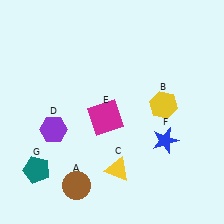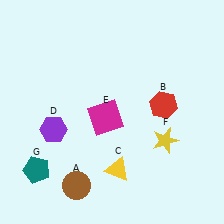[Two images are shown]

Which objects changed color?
B changed from yellow to red. F changed from blue to yellow.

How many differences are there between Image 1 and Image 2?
There are 2 differences between the two images.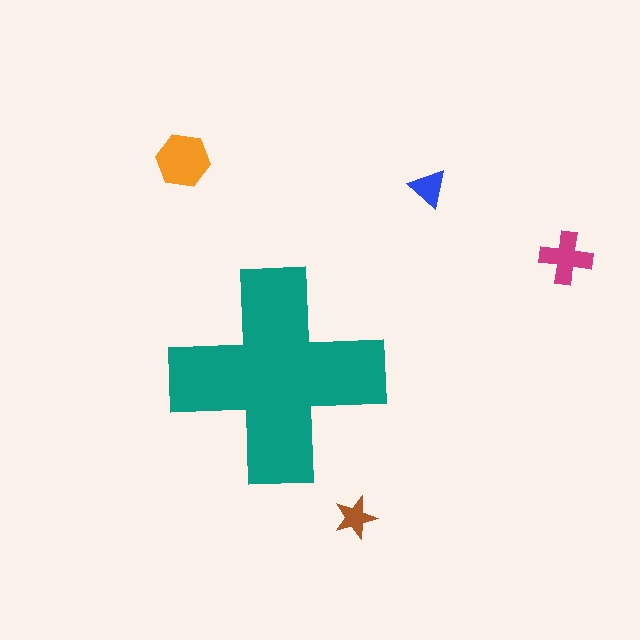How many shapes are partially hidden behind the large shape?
0 shapes are partially hidden.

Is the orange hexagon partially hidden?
No, the orange hexagon is fully visible.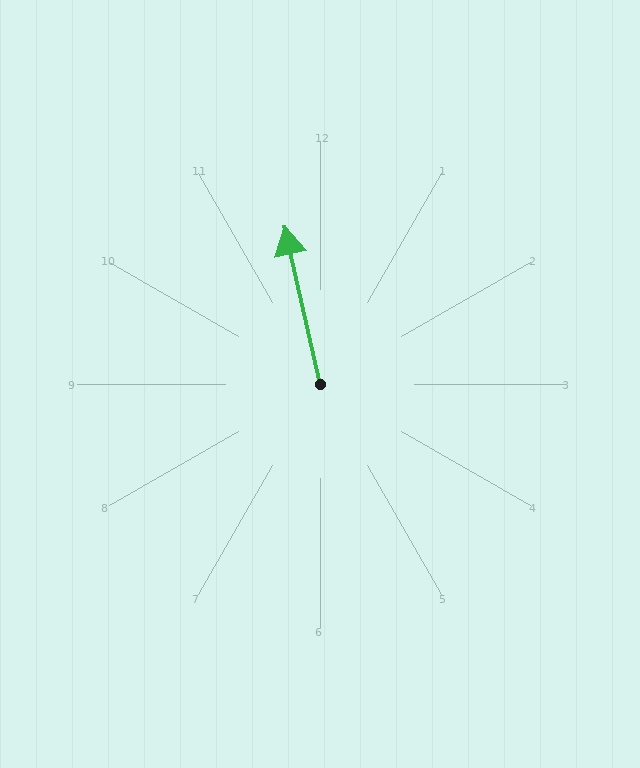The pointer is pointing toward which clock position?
Roughly 12 o'clock.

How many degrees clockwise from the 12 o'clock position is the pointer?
Approximately 347 degrees.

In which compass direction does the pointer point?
North.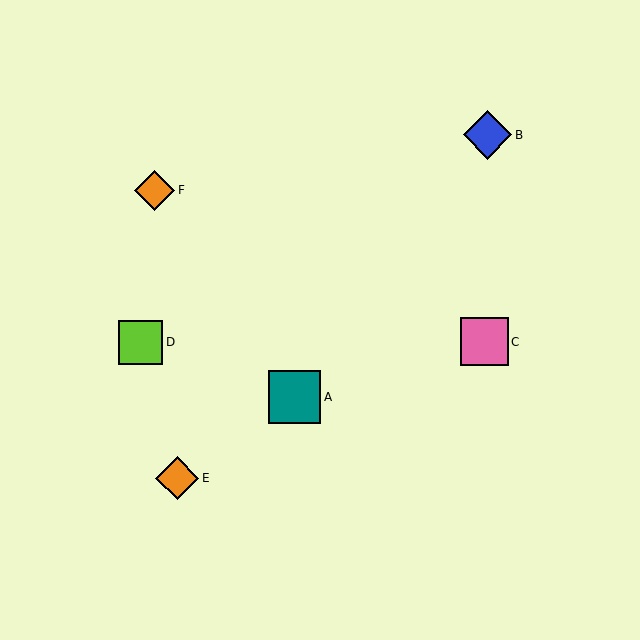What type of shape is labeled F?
Shape F is an orange diamond.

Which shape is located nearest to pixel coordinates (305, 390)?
The teal square (labeled A) at (295, 397) is nearest to that location.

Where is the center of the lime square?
The center of the lime square is at (140, 342).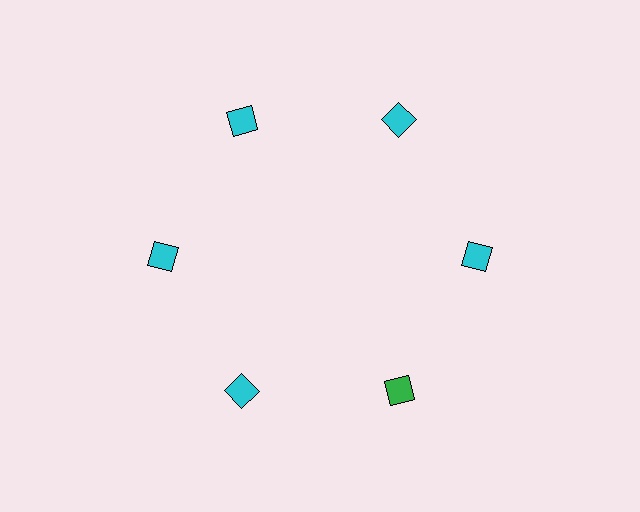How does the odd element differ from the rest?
It has a different color: green instead of cyan.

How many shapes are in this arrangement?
There are 6 shapes arranged in a ring pattern.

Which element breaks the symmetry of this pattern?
The green diamond at roughly the 5 o'clock position breaks the symmetry. All other shapes are cyan diamonds.